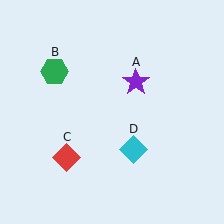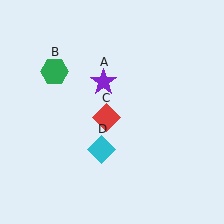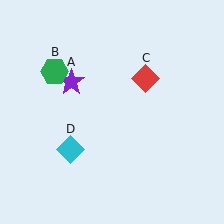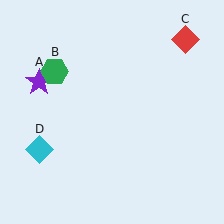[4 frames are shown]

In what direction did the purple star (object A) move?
The purple star (object A) moved left.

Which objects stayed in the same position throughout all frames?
Green hexagon (object B) remained stationary.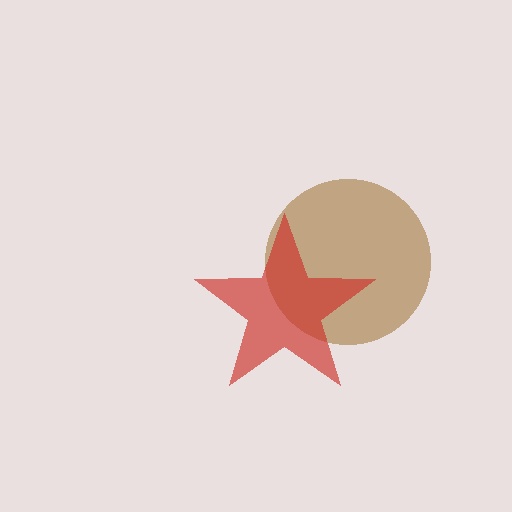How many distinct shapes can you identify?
There are 2 distinct shapes: a brown circle, a red star.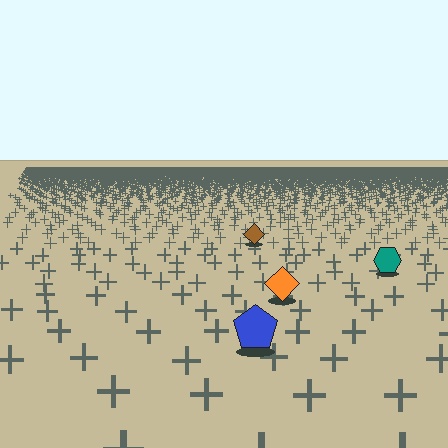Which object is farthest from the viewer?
The brown diamond is farthest from the viewer. It appears smaller and the ground texture around it is denser.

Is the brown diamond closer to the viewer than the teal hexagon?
No. The teal hexagon is closer — you can tell from the texture gradient: the ground texture is coarser near it.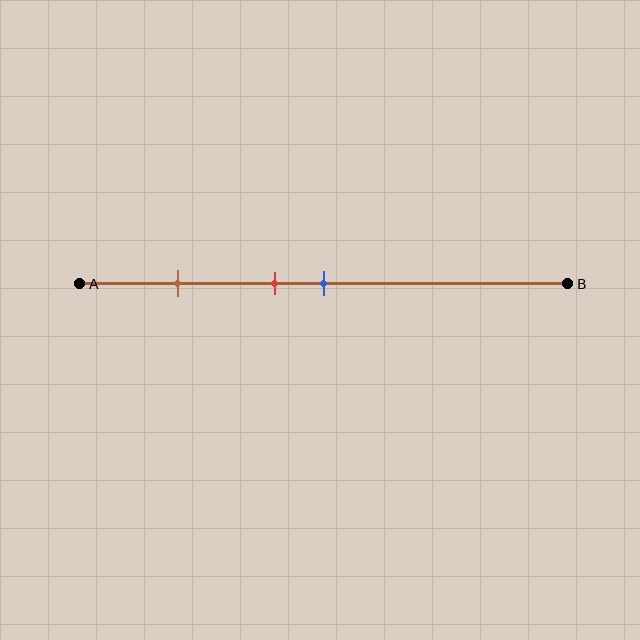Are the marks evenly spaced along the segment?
No, the marks are not evenly spaced.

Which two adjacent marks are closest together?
The red and blue marks are the closest adjacent pair.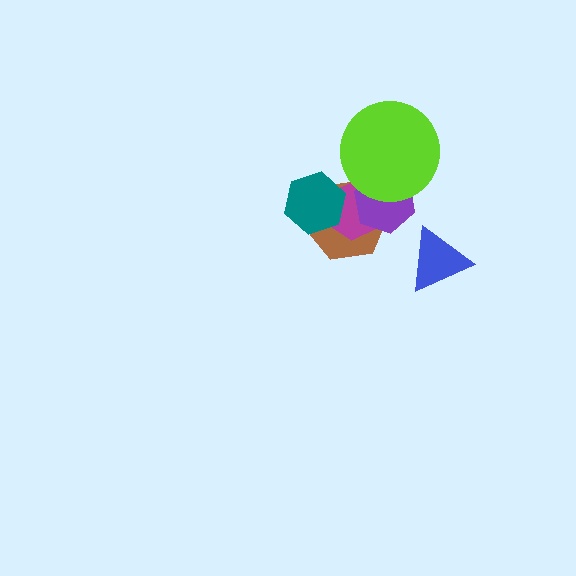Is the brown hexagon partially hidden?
Yes, it is partially covered by another shape.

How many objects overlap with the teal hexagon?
2 objects overlap with the teal hexagon.